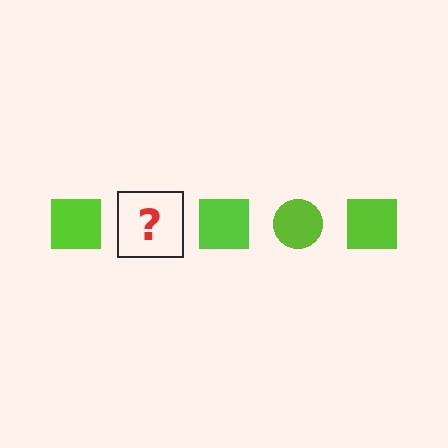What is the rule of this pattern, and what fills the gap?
The rule is that the pattern cycles through square, circle shapes in lime. The gap should be filled with a lime circle.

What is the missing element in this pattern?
The missing element is a lime circle.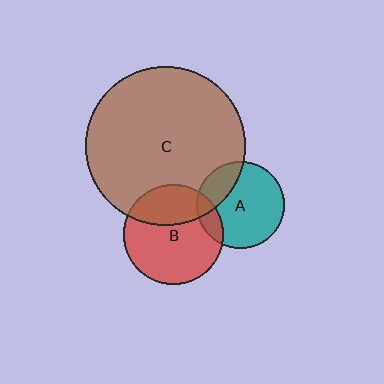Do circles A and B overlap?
Yes.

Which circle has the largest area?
Circle C (brown).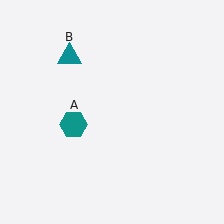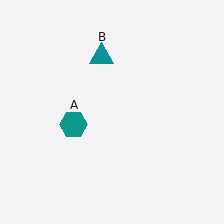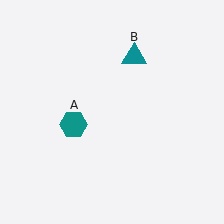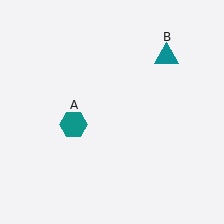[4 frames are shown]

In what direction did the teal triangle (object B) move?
The teal triangle (object B) moved right.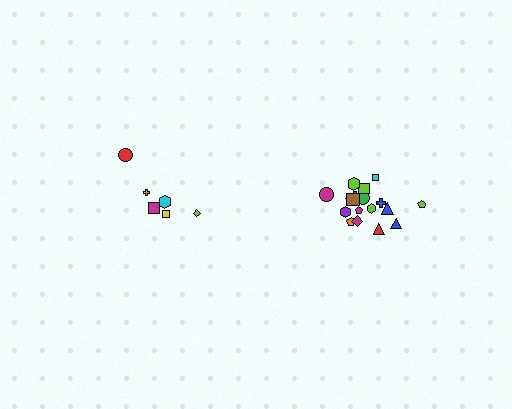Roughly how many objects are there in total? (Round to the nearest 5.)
Roughly 25 objects in total.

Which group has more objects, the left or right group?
The right group.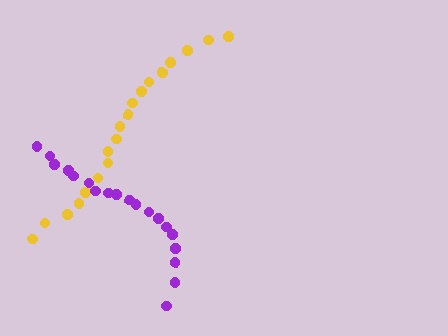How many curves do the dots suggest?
There are 2 distinct paths.